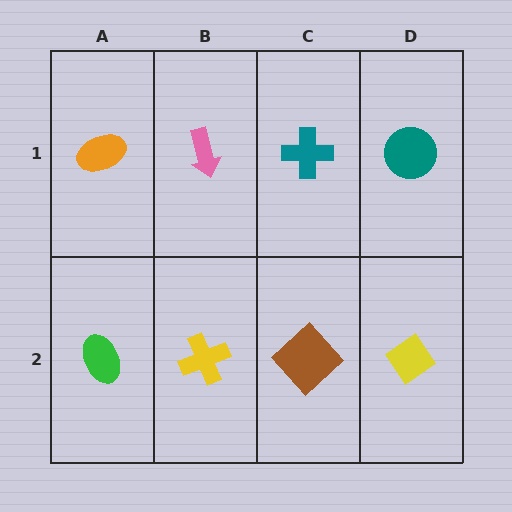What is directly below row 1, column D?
A yellow diamond.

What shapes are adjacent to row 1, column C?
A brown diamond (row 2, column C), a pink arrow (row 1, column B), a teal circle (row 1, column D).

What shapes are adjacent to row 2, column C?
A teal cross (row 1, column C), a yellow cross (row 2, column B), a yellow diamond (row 2, column D).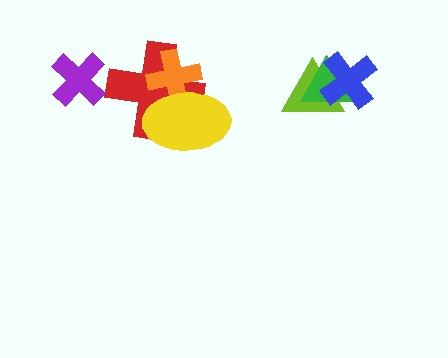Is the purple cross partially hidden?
No, no other shape covers it.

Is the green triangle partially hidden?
Yes, it is partially covered by another shape.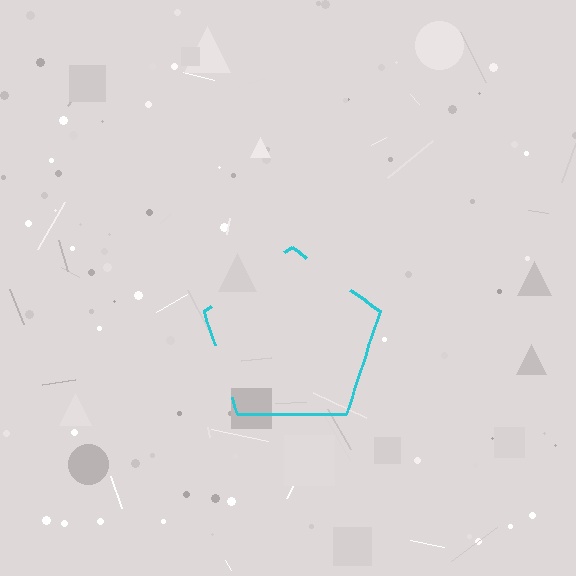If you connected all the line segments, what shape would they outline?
They would outline a pentagon.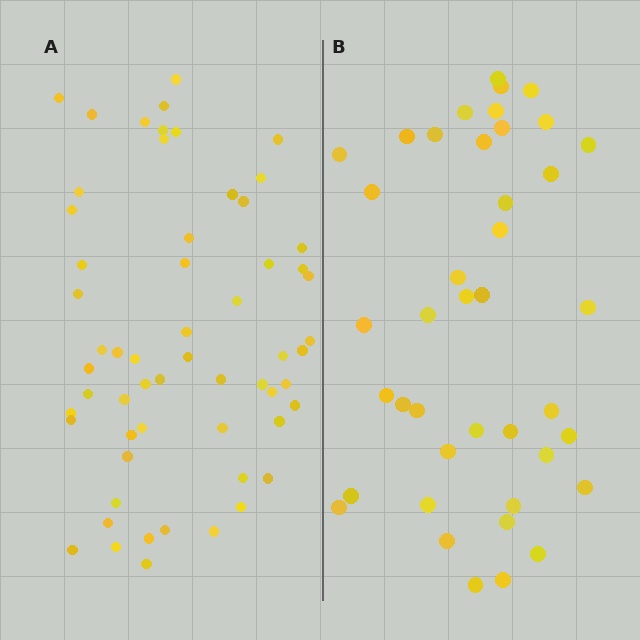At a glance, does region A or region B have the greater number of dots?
Region A (the left region) has more dots.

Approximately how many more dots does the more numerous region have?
Region A has approximately 20 more dots than region B.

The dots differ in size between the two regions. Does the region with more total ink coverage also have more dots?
No. Region B has more total ink coverage because its dots are larger, but region A actually contains more individual dots. Total area can be misleading — the number of items is what matters here.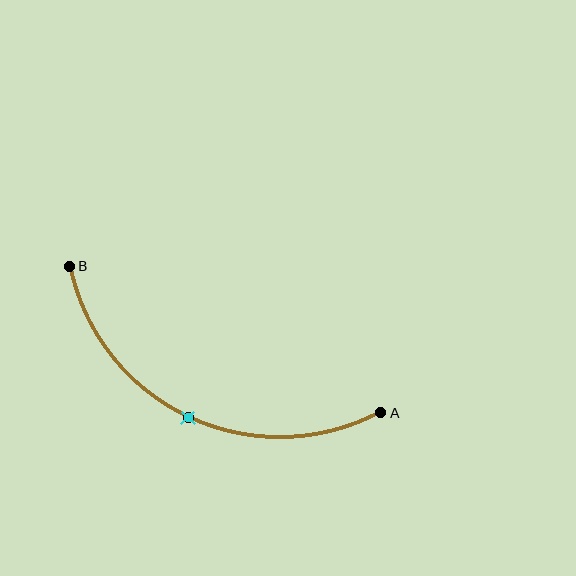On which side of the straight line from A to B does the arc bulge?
The arc bulges below the straight line connecting A and B.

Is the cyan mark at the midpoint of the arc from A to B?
Yes. The cyan mark lies on the arc at equal arc-length from both A and B — it is the arc midpoint.